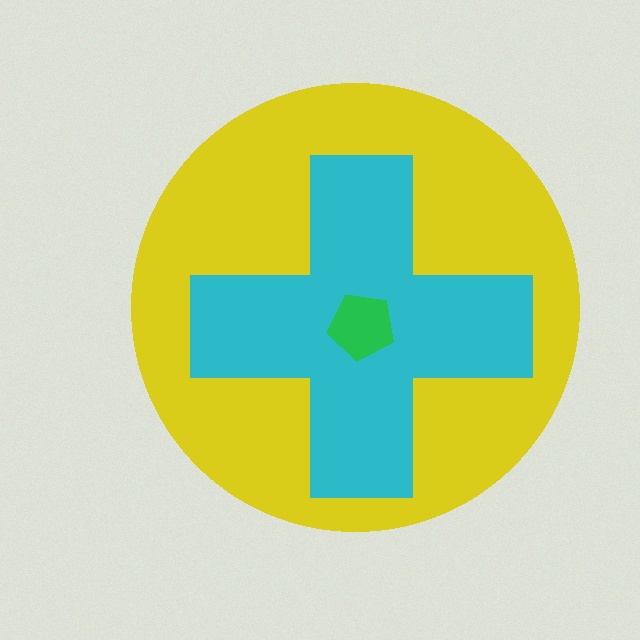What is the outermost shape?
The yellow circle.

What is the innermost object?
The green pentagon.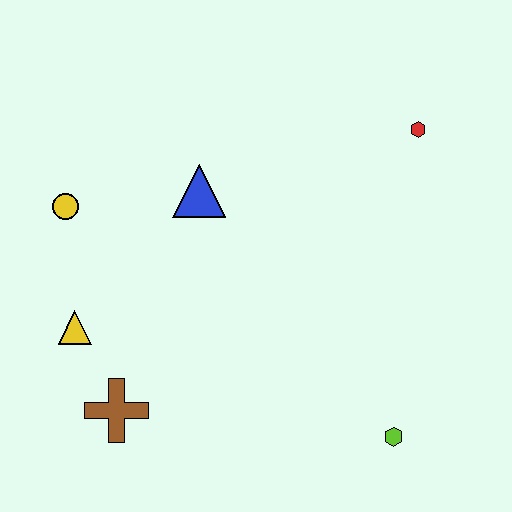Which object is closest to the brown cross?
The yellow triangle is closest to the brown cross.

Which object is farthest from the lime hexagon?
The yellow circle is farthest from the lime hexagon.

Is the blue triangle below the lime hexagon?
No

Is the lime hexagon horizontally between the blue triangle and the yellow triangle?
No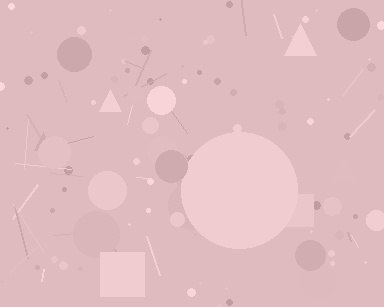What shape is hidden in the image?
A circle is hidden in the image.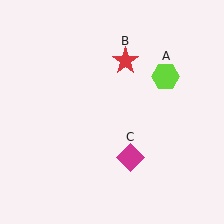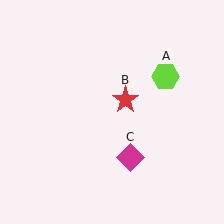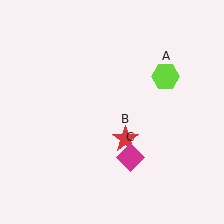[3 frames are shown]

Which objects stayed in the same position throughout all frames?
Lime hexagon (object A) and magenta diamond (object C) remained stationary.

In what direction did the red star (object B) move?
The red star (object B) moved down.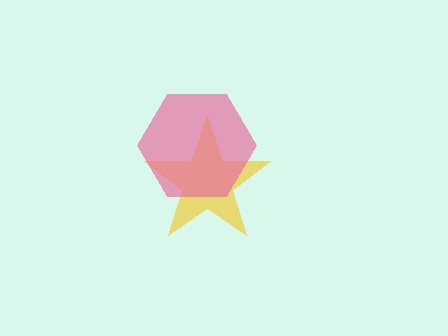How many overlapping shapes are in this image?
There are 2 overlapping shapes in the image.